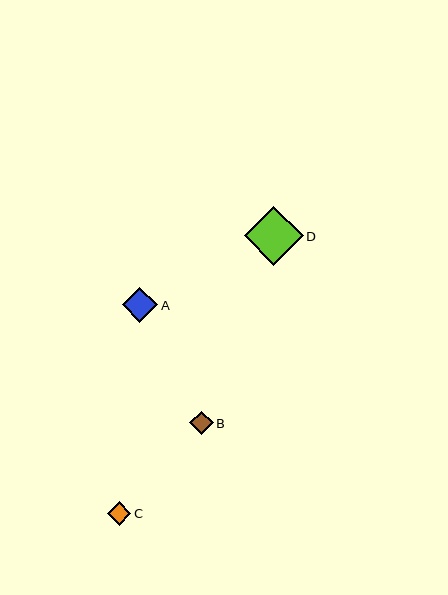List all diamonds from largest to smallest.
From largest to smallest: D, A, C, B.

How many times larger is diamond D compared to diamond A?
Diamond D is approximately 1.7 times the size of diamond A.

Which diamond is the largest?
Diamond D is the largest with a size of approximately 59 pixels.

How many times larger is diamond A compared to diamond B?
Diamond A is approximately 1.5 times the size of diamond B.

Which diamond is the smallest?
Diamond B is the smallest with a size of approximately 23 pixels.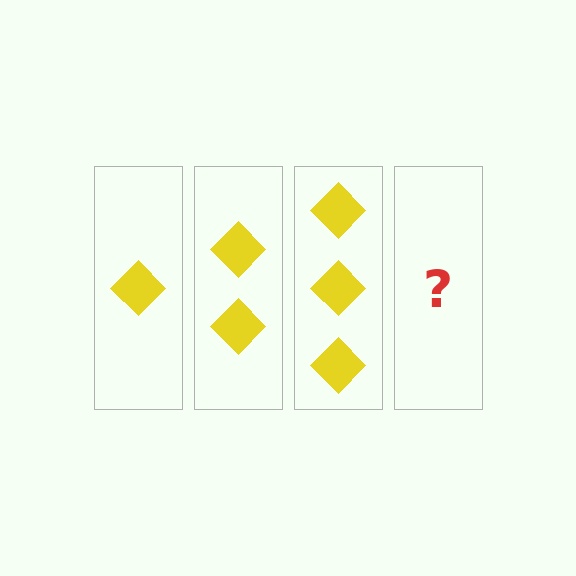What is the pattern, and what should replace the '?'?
The pattern is that each step adds one more diamond. The '?' should be 4 diamonds.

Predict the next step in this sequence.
The next step is 4 diamonds.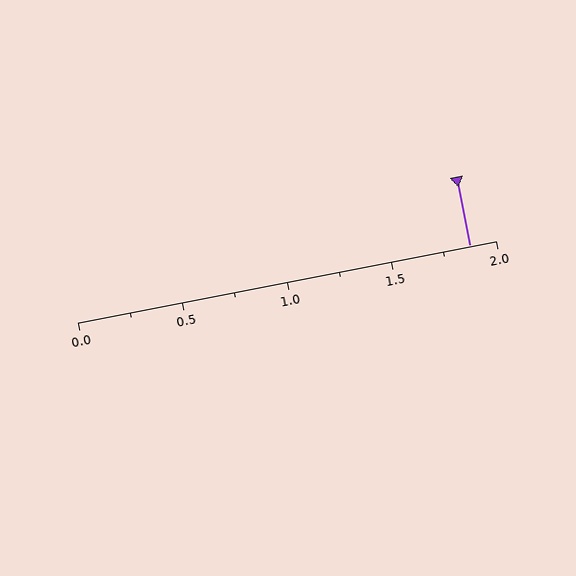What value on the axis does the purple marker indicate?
The marker indicates approximately 1.88.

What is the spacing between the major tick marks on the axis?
The major ticks are spaced 0.5 apart.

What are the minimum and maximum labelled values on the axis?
The axis runs from 0.0 to 2.0.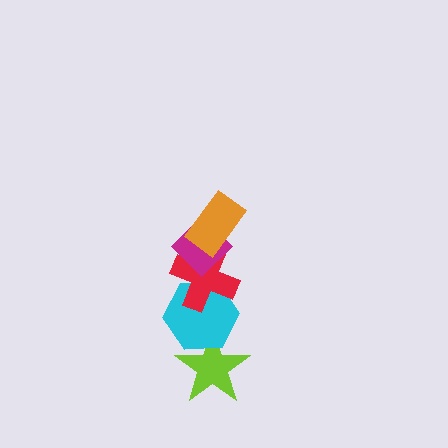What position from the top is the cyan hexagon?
The cyan hexagon is 4th from the top.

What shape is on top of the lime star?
The cyan hexagon is on top of the lime star.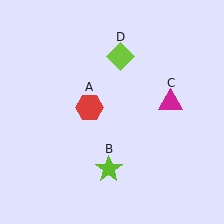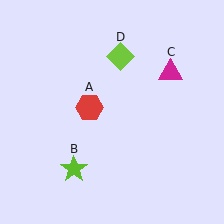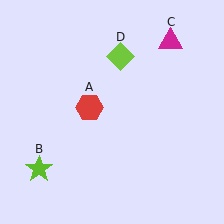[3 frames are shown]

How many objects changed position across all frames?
2 objects changed position: lime star (object B), magenta triangle (object C).